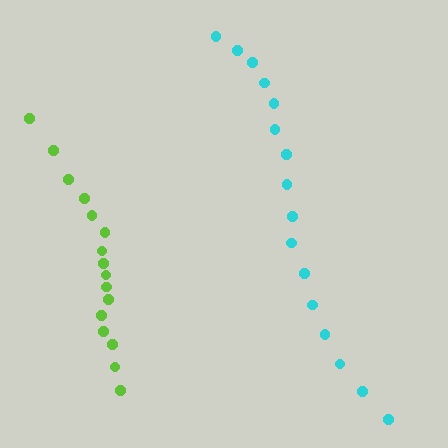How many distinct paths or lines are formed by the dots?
There are 2 distinct paths.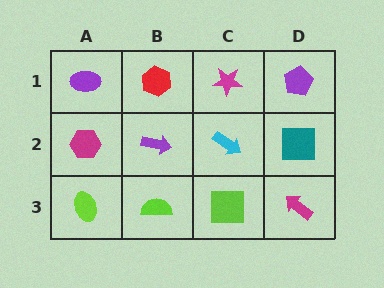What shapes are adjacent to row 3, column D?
A teal square (row 2, column D), a lime square (row 3, column C).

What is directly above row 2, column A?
A purple ellipse.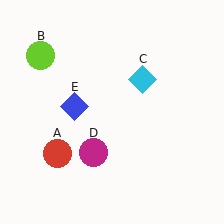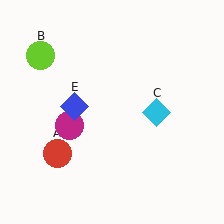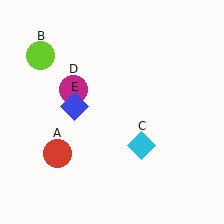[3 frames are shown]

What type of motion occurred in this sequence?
The cyan diamond (object C), magenta circle (object D) rotated clockwise around the center of the scene.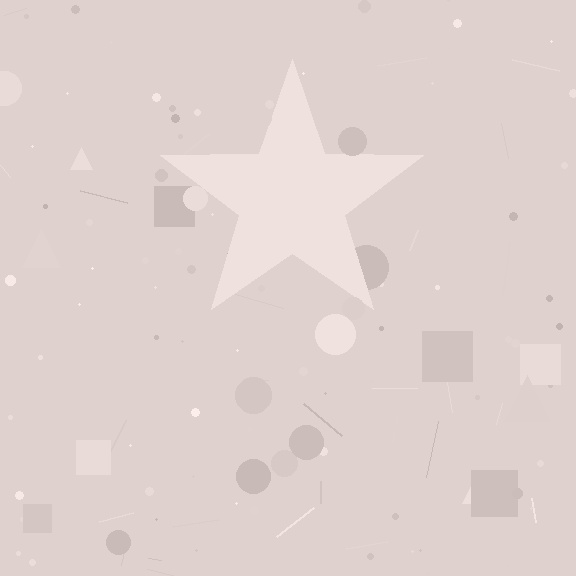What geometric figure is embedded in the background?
A star is embedded in the background.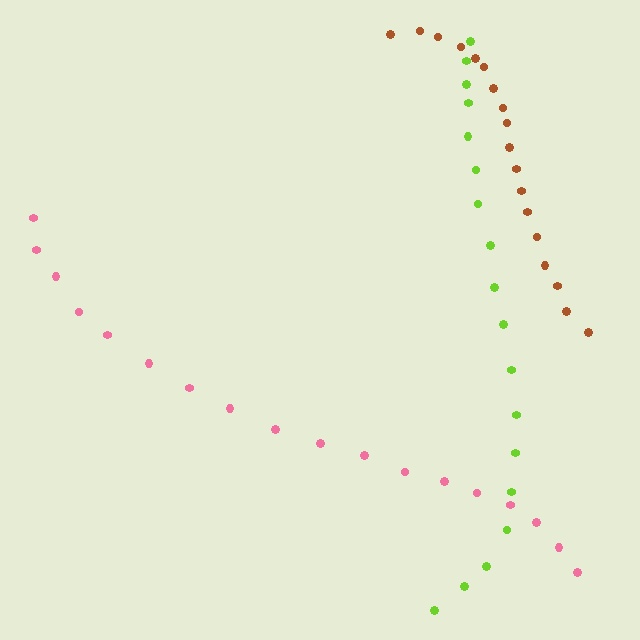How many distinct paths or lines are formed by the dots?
There are 3 distinct paths.